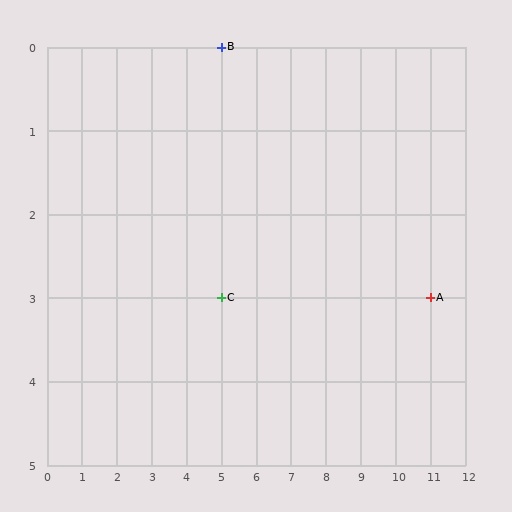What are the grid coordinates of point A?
Point A is at grid coordinates (11, 3).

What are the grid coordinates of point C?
Point C is at grid coordinates (5, 3).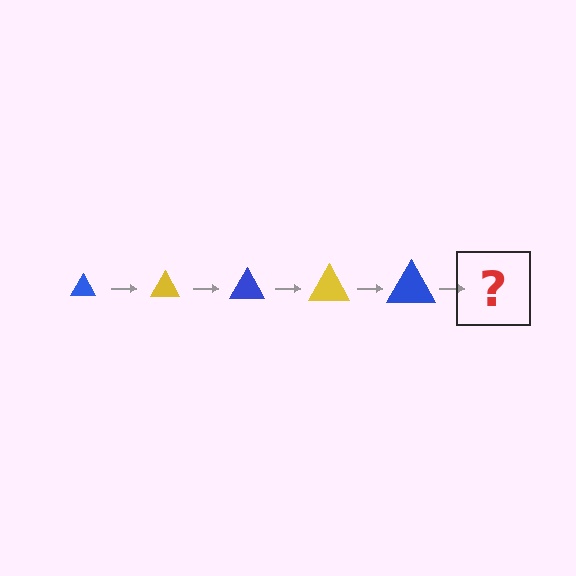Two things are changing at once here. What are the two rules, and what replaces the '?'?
The two rules are that the triangle grows larger each step and the color cycles through blue and yellow. The '?' should be a yellow triangle, larger than the previous one.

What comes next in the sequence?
The next element should be a yellow triangle, larger than the previous one.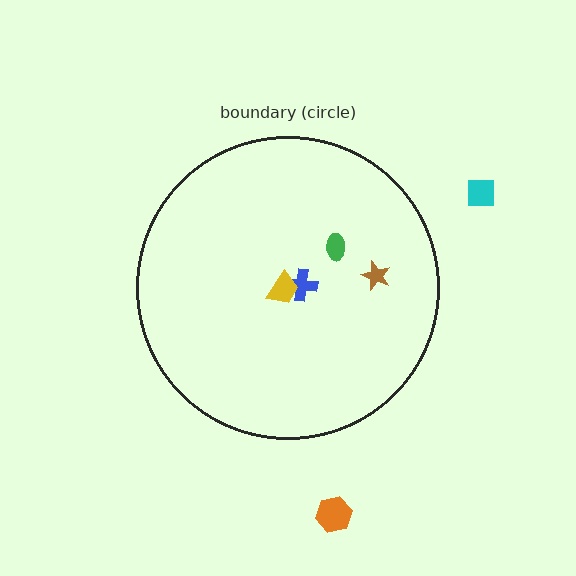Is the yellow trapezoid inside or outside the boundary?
Inside.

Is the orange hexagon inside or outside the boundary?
Outside.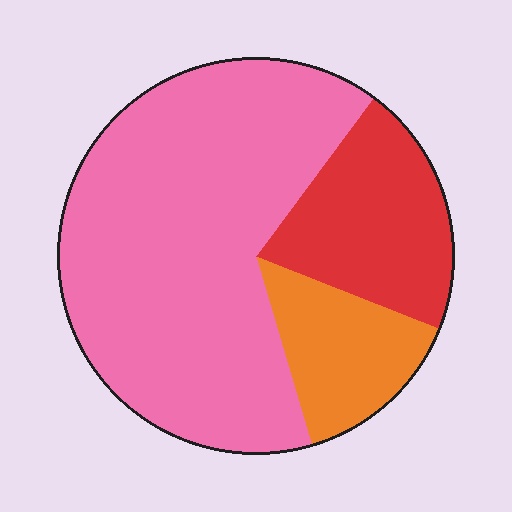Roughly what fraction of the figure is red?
Red covers around 20% of the figure.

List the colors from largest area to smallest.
From largest to smallest: pink, red, orange.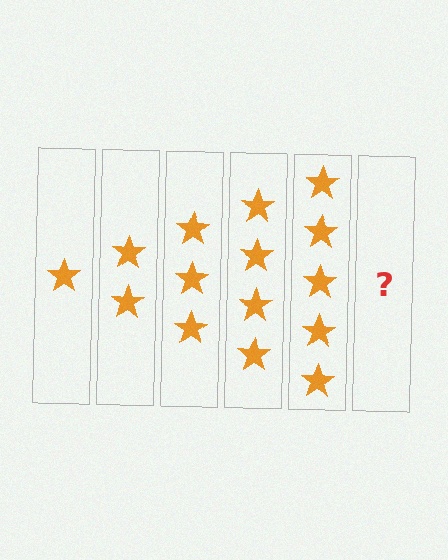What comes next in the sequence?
The next element should be 6 stars.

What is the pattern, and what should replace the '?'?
The pattern is that each step adds one more star. The '?' should be 6 stars.